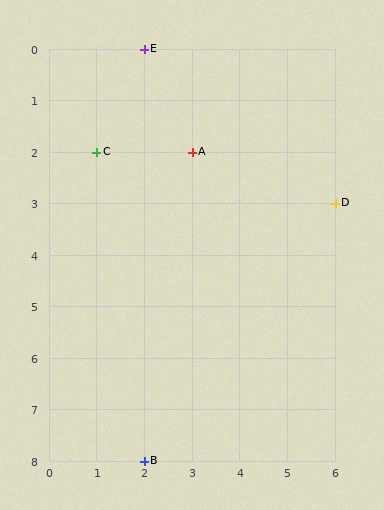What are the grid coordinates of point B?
Point B is at grid coordinates (2, 8).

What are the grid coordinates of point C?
Point C is at grid coordinates (1, 2).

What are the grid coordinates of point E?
Point E is at grid coordinates (2, 0).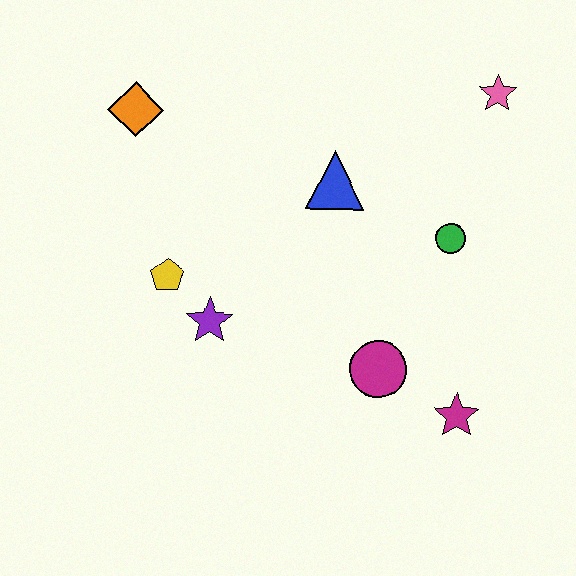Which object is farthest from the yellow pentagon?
The pink star is farthest from the yellow pentagon.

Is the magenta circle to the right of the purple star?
Yes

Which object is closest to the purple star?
The yellow pentagon is closest to the purple star.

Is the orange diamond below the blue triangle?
No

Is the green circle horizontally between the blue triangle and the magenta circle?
No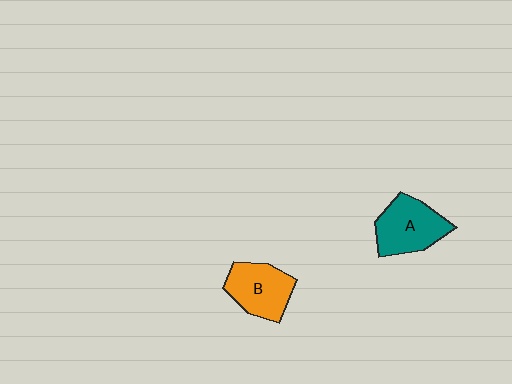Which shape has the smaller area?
Shape B (orange).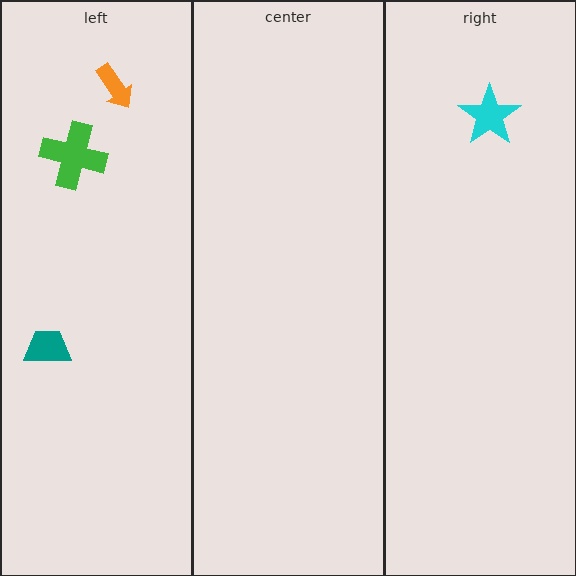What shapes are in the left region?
The teal trapezoid, the orange arrow, the green cross.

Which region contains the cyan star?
The right region.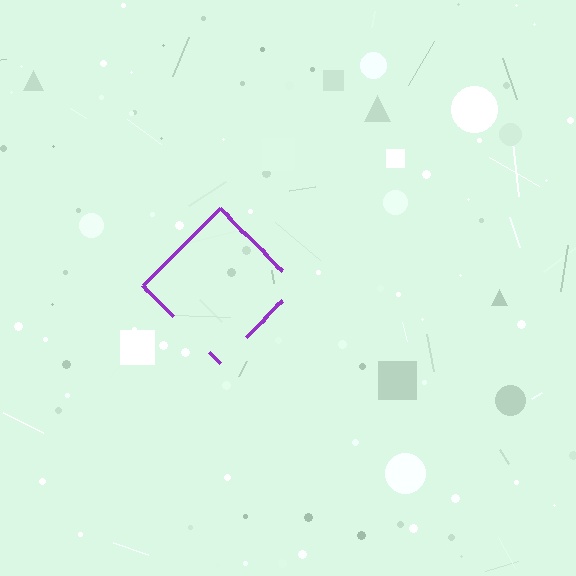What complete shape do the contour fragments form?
The contour fragments form a diamond.